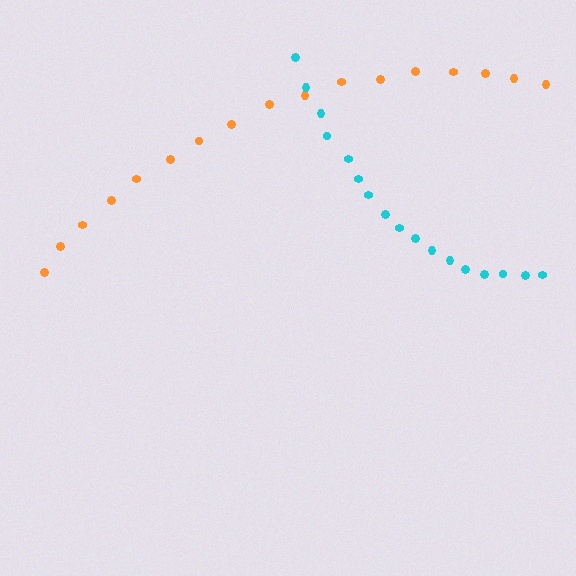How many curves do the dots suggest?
There are 2 distinct paths.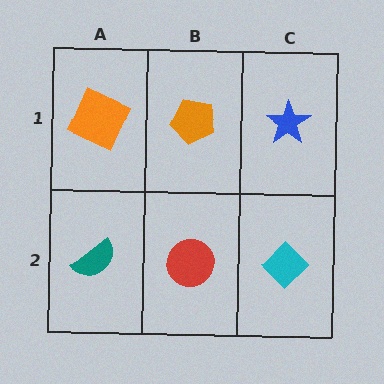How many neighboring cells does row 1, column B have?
3.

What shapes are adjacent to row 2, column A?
An orange square (row 1, column A), a red circle (row 2, column B).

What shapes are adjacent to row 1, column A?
A teal semicircle (row 2, column A), an orange pentagon (row 1, column B).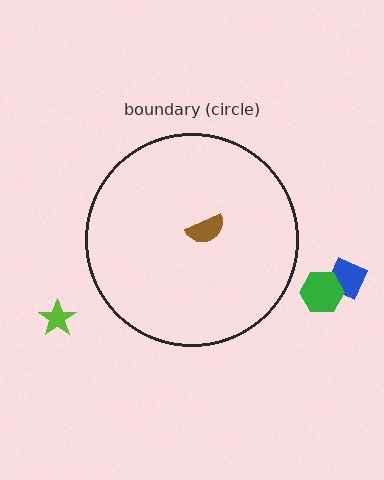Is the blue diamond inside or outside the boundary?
Outside.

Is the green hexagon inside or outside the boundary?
Outside.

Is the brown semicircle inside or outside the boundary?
Inside.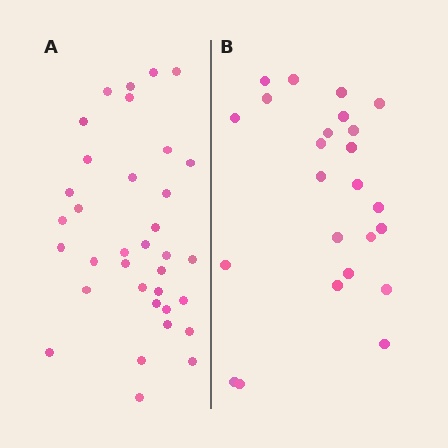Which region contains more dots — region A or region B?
Region A (the left region) has more dots.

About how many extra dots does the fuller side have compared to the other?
Region A has roughly 12 or so more dots than region B.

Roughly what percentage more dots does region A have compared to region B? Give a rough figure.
About 45% more.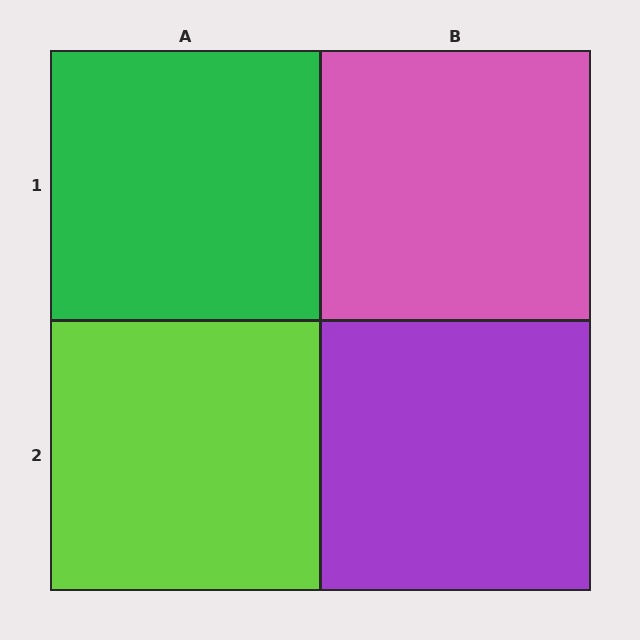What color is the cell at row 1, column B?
Pink.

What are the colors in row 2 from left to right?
Lime, purple.